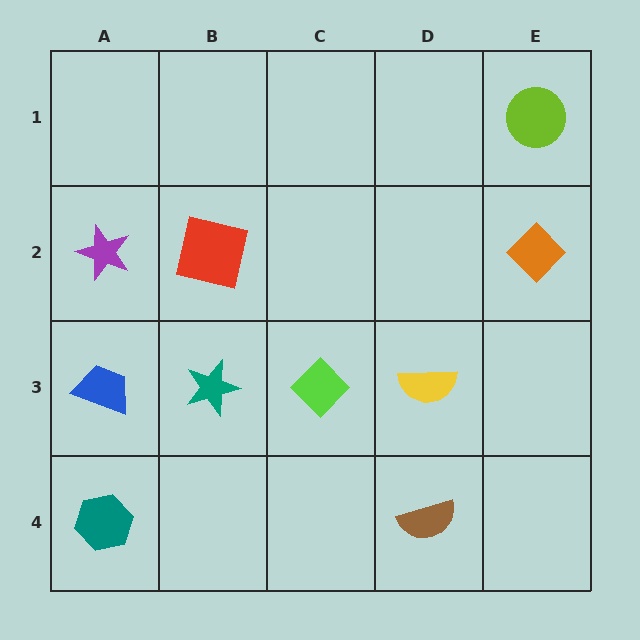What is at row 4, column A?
A teal hexagon.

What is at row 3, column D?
A yellow semicircle.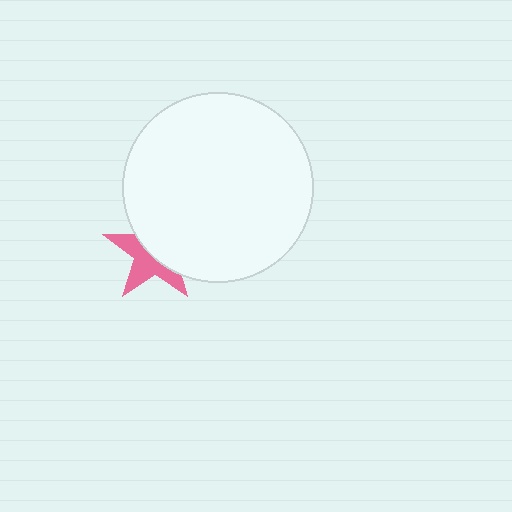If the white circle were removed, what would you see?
You would see the complete pink star.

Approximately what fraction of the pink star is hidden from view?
Roughly 53% of the pink star is hidden behind the white circle.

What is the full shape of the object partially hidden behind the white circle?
The partially hidden object is a pink star.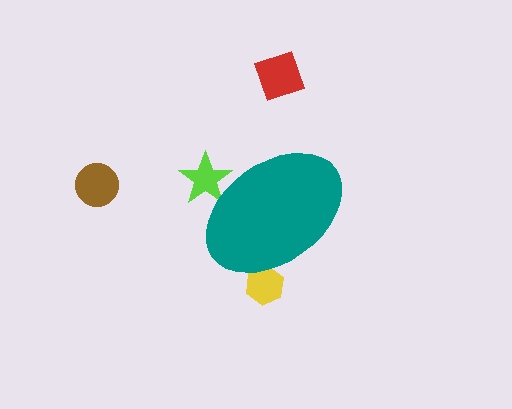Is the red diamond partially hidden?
No, the red diamond is fully visible.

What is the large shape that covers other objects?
A teal ellipse.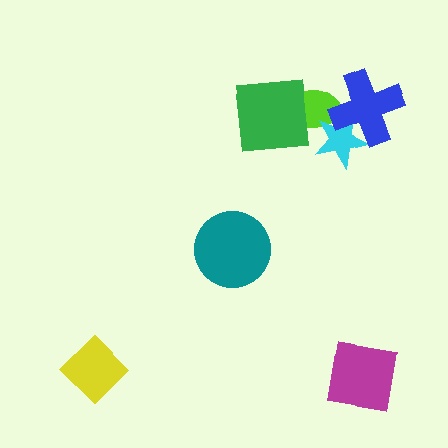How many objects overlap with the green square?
1 object overlaps with the green square.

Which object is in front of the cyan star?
The blue cross is in front of the cyan star.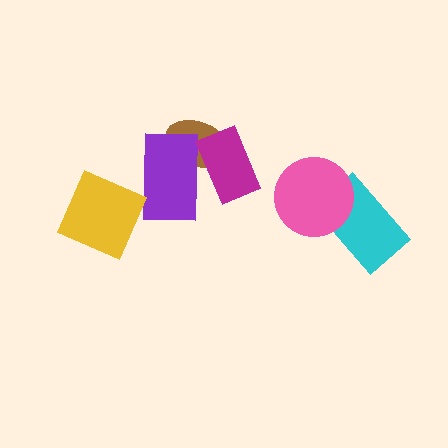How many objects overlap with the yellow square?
0 objects overlap with the yellow square.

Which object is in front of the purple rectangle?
The magenta rectangle is in front of the purple rectangle.